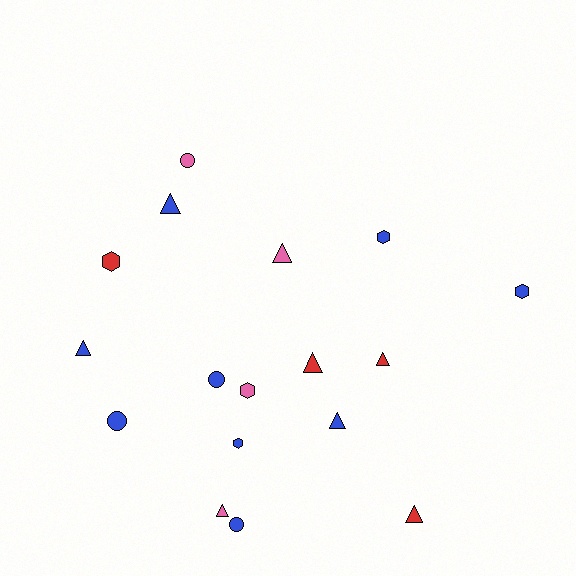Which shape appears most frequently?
Triangle, with 8 objects.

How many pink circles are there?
There is 1 pink circle.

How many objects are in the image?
There are 17 objects.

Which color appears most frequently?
Blue, with 9 objects.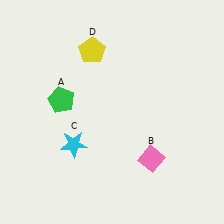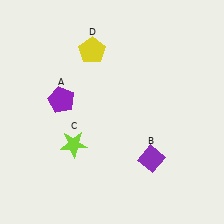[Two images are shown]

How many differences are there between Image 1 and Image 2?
There are 3 differences between the two images.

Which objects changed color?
A changed from green to purple. B changed from pink to purple. C changed from cyan to lime.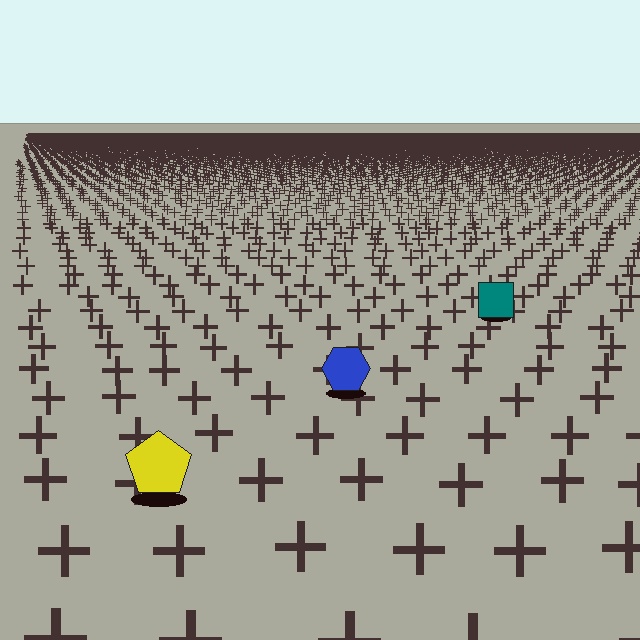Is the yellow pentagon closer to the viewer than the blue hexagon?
Yes. The yellow pentagon is closer — you can tell from the texture gradient: the ground texture is coarser near it.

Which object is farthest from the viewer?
The teal square is farthest from the viewer. It appears smaller and the ground texture around it is denser.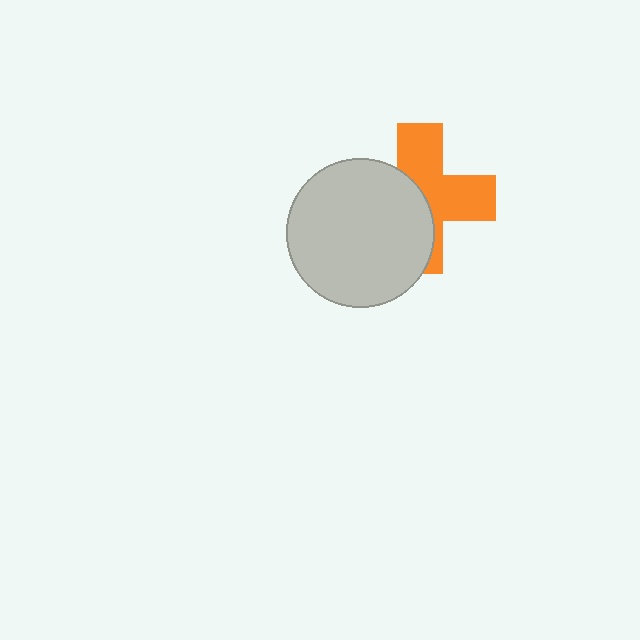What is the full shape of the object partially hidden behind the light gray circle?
The partially hidden object is an orange cross.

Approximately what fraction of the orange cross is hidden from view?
Roughly 47% of the orange cross is hidden behind the light gray circle.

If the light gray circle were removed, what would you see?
You would see the complete orange cross.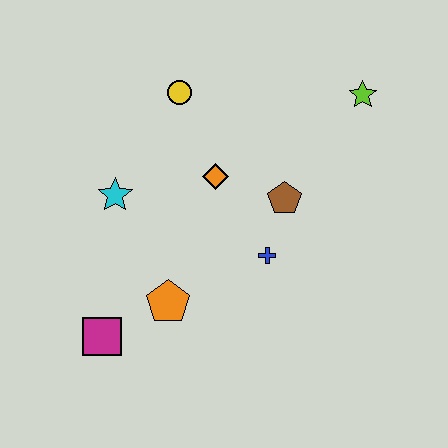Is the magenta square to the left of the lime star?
Yes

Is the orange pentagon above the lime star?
No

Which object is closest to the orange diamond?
The brown pentagon is closest to the orange diamond.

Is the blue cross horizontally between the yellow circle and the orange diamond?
No